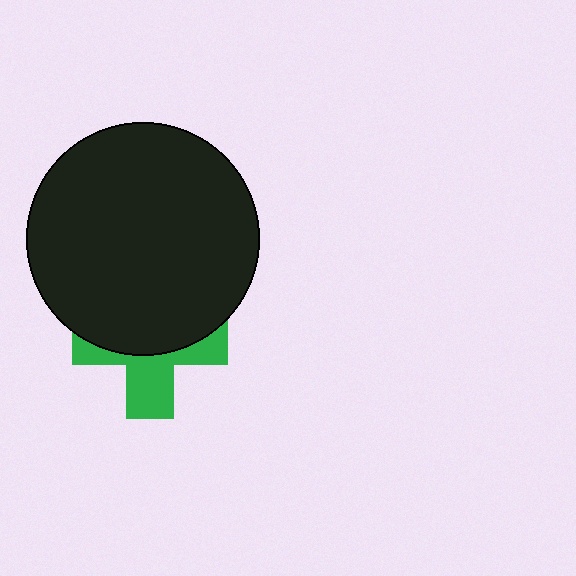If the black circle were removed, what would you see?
You would see the complete green cross.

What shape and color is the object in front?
The object in front is a black circle.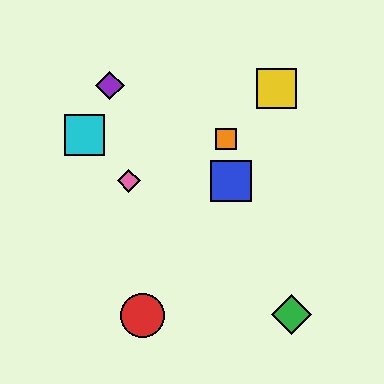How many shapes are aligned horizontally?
2 shapes (the blue square, the pink diamond) are aligned horizontally.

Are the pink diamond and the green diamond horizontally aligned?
No, the pink diamond is at y≈181 and the green diamond is at y≈315.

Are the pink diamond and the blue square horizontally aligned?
Yes, both are at y≈181.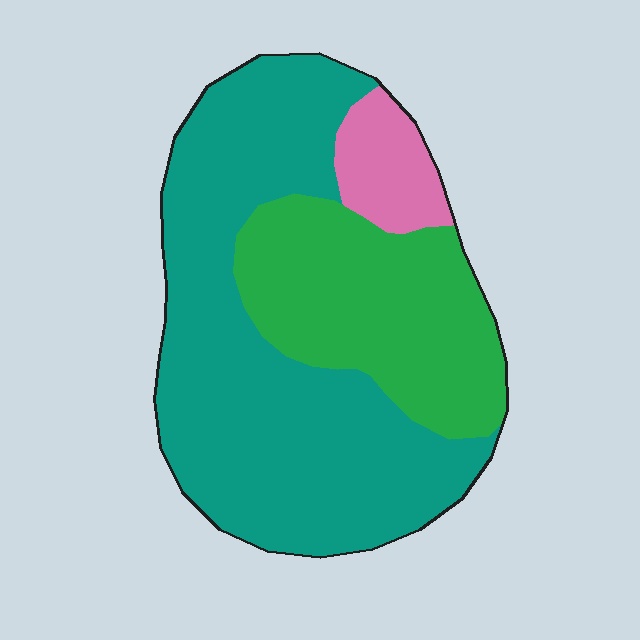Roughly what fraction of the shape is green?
Green covers 31% of the shape.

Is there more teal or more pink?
Teal.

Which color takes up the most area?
Teal, at roughly 60%.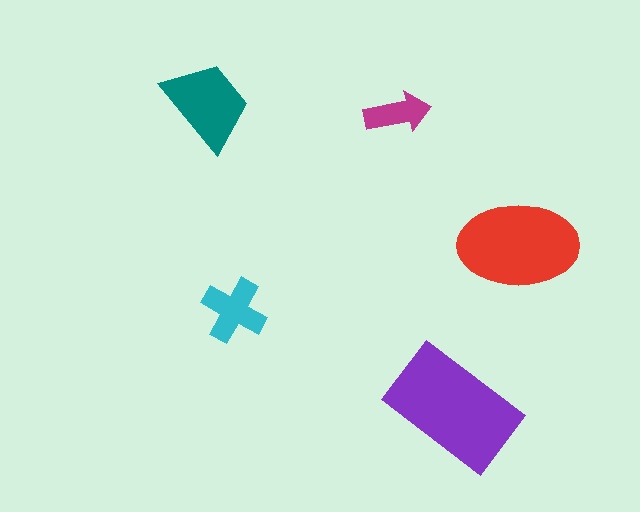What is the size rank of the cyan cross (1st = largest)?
4th.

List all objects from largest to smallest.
The purple rectangle, the red ellipse, the teal trapezoid, the cyan cross, the magenta arrow.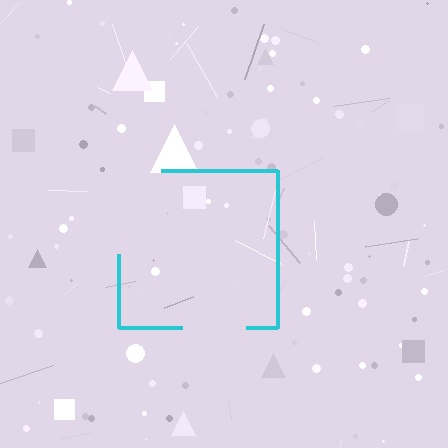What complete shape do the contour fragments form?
The contour fragments form a square.